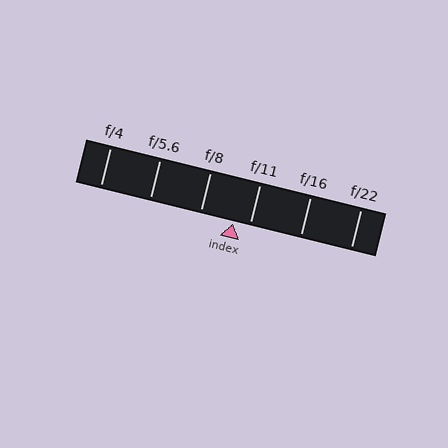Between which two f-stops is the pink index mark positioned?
The index mark is between f/8 and f/11.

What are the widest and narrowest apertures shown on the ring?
The widest aperture shown is f/4 and the narrowest is f/22.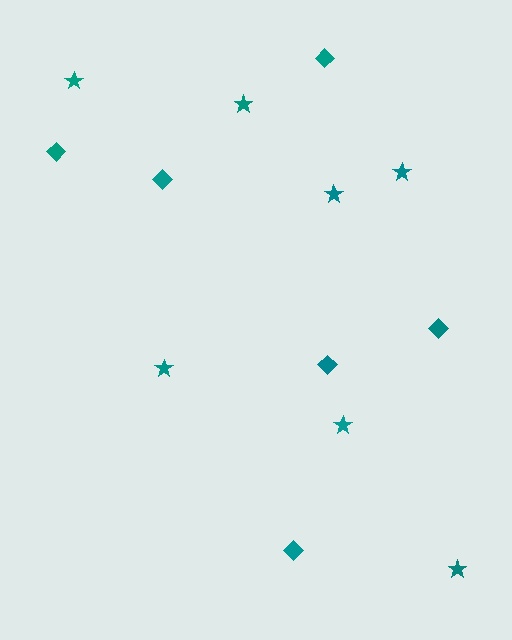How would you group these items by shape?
There are 2 groups: one group of stars (7) and one group of diamonds (6).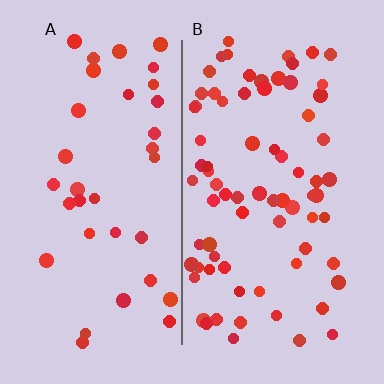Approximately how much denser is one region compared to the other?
Approximately 2.1× — region B over region A.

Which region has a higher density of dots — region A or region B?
B (the right).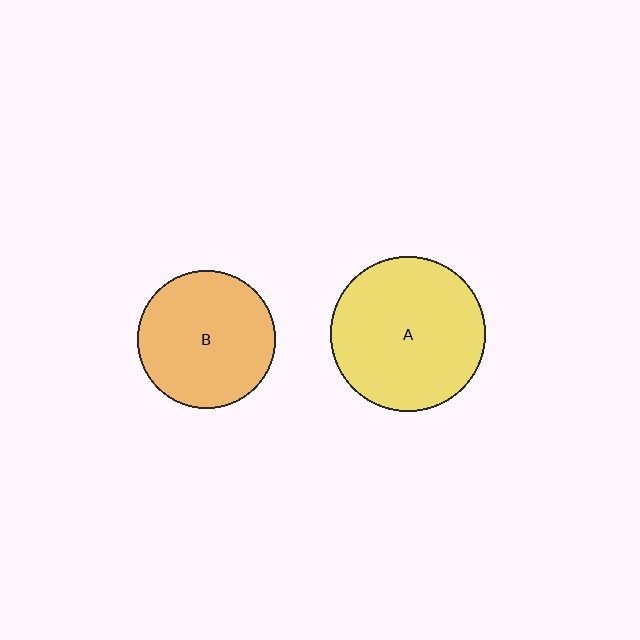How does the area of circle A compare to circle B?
Approximately 1.3 times.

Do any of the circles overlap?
No, none of the circles overlap.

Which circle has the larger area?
Circle A (yellow).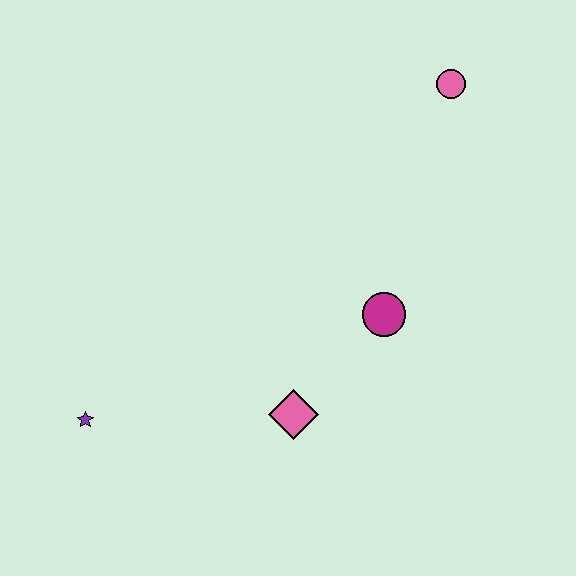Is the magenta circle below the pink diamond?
No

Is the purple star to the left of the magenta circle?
Yes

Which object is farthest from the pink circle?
The purple star is farthest from the pink circle.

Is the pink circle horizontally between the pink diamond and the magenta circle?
No